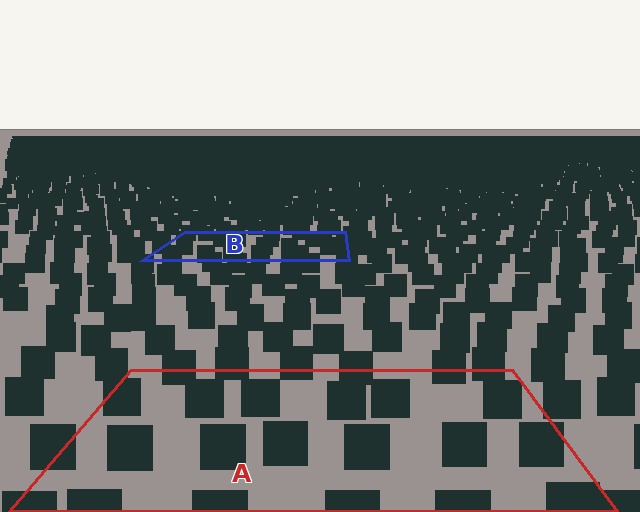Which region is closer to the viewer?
Region A is closer. The texture elements there are larger and more spread out.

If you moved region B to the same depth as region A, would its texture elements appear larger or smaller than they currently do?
They would appear larger. At a closer depth, the same texture elements are projected at a bigger on-screen size.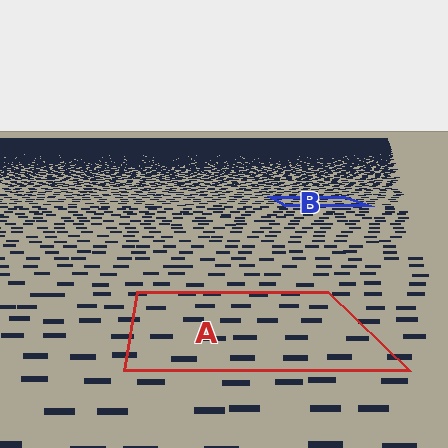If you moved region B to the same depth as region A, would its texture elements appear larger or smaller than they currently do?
They would appear larger. At a closer depth, the same texture elements are projected at a bigger on-screen size.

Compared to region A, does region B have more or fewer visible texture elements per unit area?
Region B has more texture elements per unit area — they are packed more densely because it is farther away.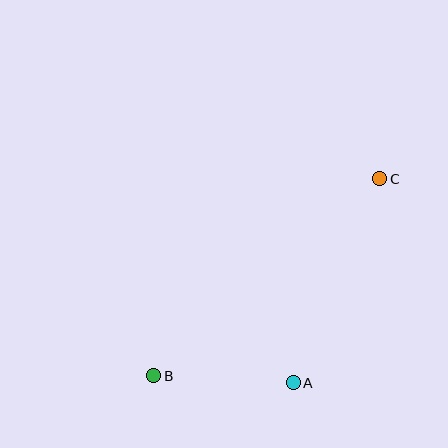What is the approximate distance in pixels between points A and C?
The distance between A and C is approximately 221 pixels.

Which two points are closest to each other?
Points A and B are closest to each other.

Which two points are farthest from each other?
Points B and C are farthest from each other.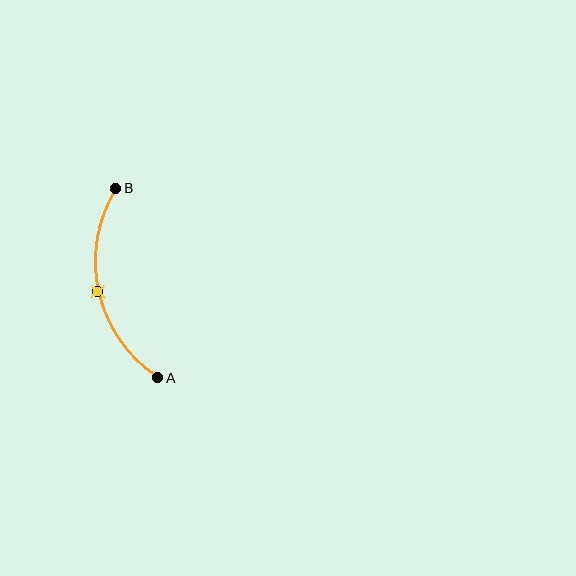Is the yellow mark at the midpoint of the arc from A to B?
Yes. The yellow mark lies on the arc at equal arc-length from both A and B — it is the arc midpoint.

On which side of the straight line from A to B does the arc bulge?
The arc bulges to the left of the straight line connecting A and B.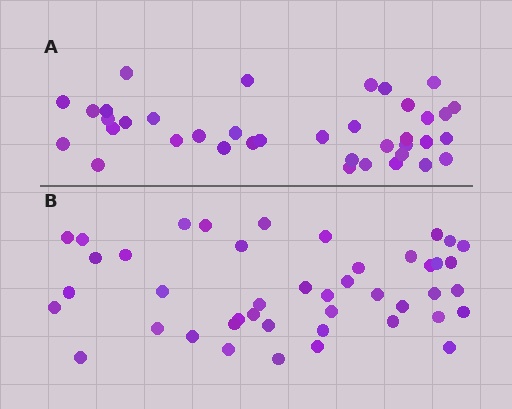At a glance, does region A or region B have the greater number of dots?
Region B (the bottom region) has more dots.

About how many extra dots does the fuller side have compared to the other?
Region B has about 6 more dots than region A.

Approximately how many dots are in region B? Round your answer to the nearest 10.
About 40 dots. (The exact count is 44, which rounds to 40.)